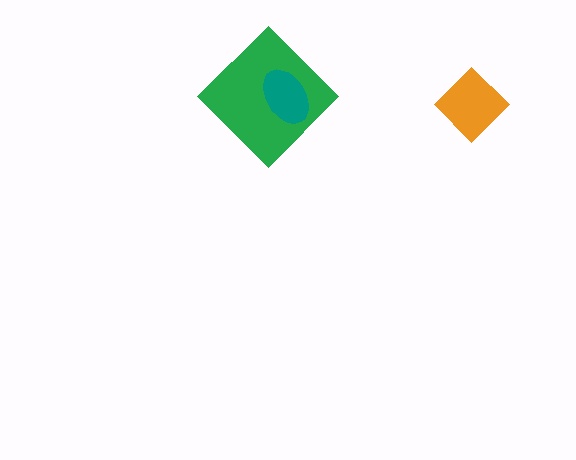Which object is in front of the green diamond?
The teal ellipse is in front of the green diamond.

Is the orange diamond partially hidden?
No, no other shape covers it.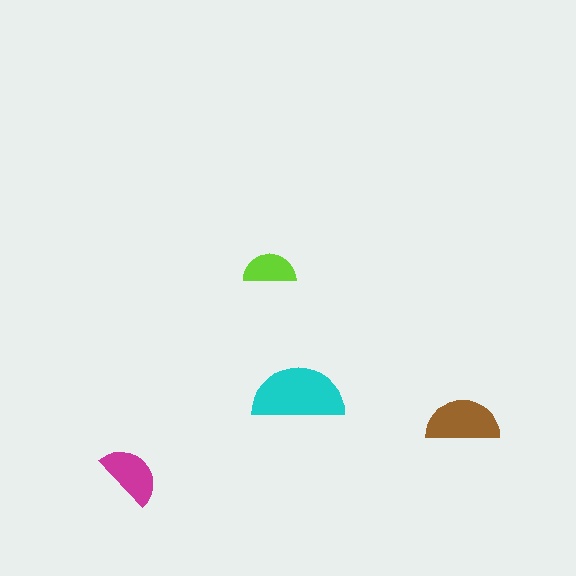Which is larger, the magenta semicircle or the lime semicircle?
The magenta one.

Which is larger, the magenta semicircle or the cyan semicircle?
The cyan one.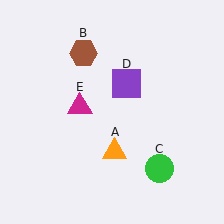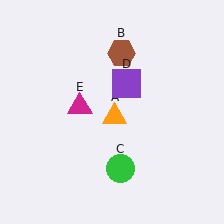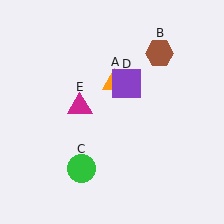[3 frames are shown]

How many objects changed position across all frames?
3 objects changed position: orange triangle (object A), brown hexagon (object B), green circle (object C).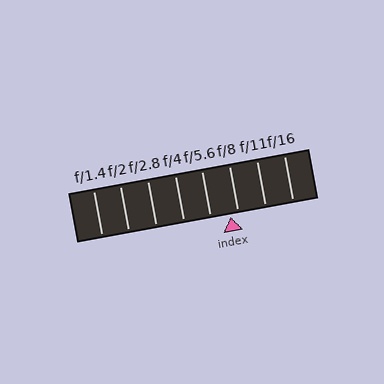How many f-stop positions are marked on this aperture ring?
There are 8 f-stop positions marked.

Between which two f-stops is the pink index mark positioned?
The index mark is between f/5.6 and f/8.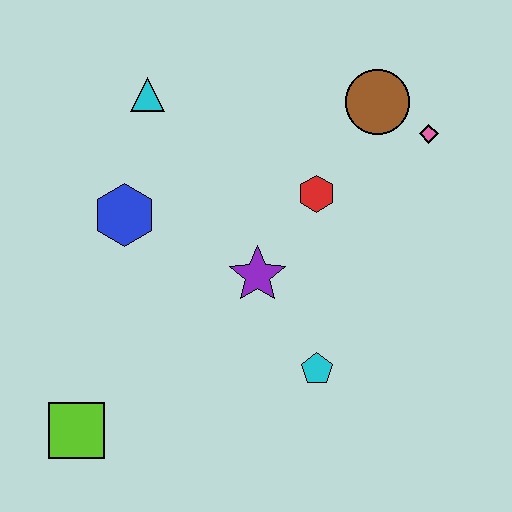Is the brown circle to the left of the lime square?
No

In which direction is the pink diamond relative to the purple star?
The pink diamond is to the right of the purple star.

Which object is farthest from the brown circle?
The lime square is farthest from the brown circle.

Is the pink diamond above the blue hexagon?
Yes